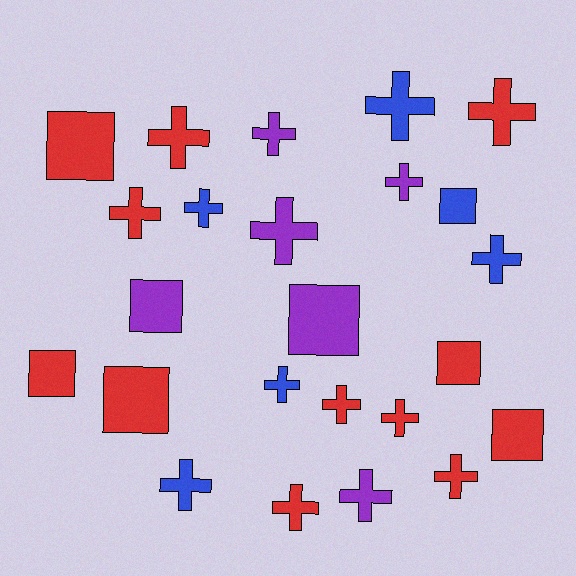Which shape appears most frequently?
Cross, with 16 objects.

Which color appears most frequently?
Red, with 12 objects.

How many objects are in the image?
There are 24 objects.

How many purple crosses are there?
There are 4 purple crosses.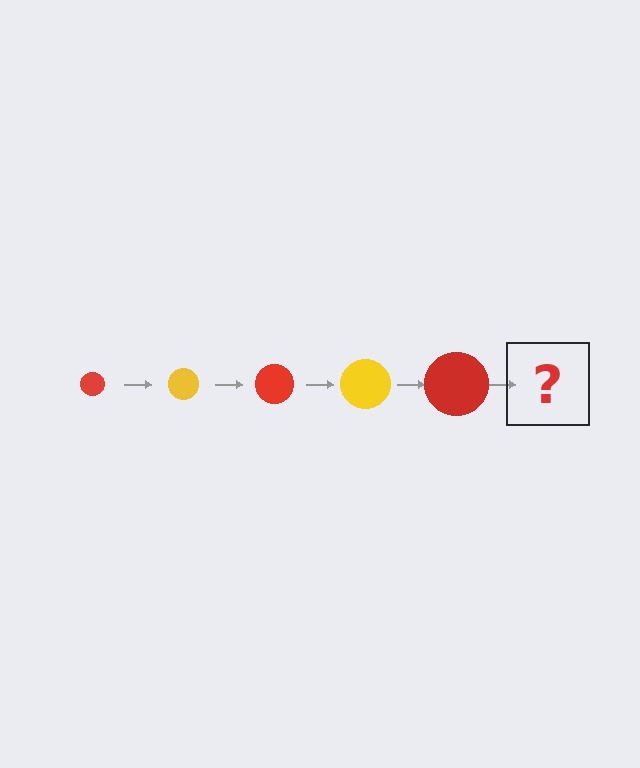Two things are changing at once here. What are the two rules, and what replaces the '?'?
The two rules are that the circle grows larger each step and the color cycles through red and yellow. The '?' should be a yellow circle, larger than the previous one.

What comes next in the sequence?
The next element should be a yellow circle, larger than the previous one.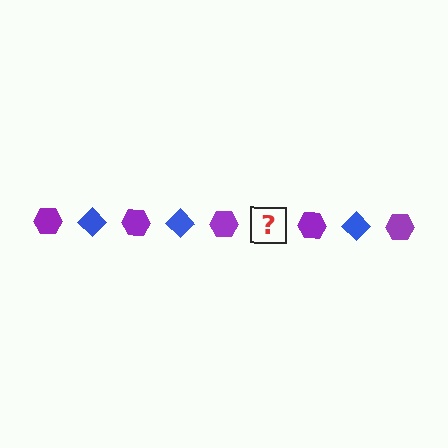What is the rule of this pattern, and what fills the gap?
The rule is that the pattern alternates between purple hexagon and blue diamond. The gap should be filled with a blue diamond.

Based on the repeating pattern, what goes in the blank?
The blank should be a blue diamond.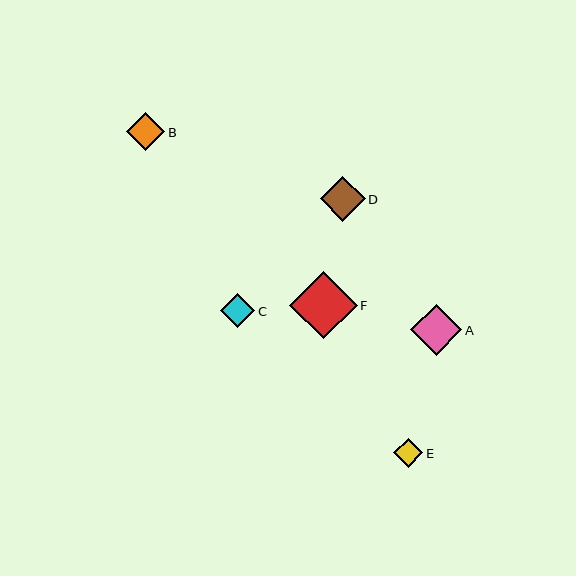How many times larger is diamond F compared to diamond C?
Diamond F is approximately 2.0 times the size of diamond C.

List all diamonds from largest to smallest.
From largest to smallest: F, A, D, B, C, E.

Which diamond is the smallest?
Diamond E is the smallest with a size of approximately 30 pixels.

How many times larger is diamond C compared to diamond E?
Diamond C is approximately 1.1 times the size of diamond E.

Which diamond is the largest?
Diamond F is the largest with a size of approximately 67 pixels.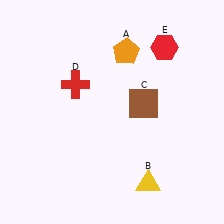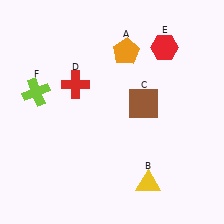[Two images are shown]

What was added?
A lime cross (F) was added in Image 2.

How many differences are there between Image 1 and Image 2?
There is 1 difference between the two images.